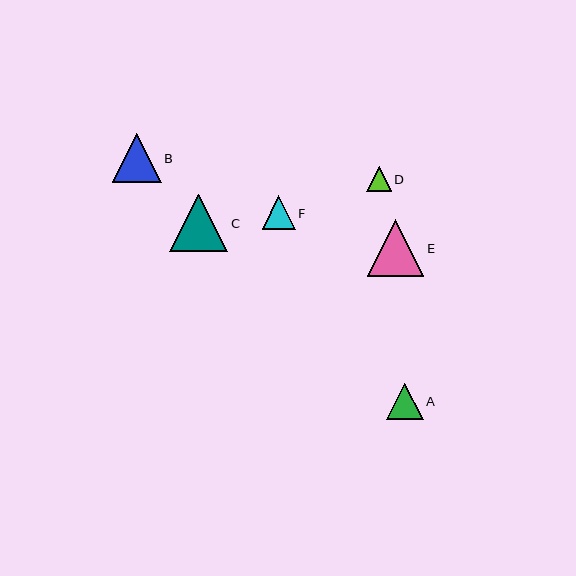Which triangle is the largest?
Triangle C is the largest with a size of approximately 58 pixels.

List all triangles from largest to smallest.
From largest to smallest: C, E, B, A, F, D.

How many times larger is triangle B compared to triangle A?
Triangle B is approximately 1.3 times the size of triangle A.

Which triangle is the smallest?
Triangle D is the smallest with a size of approximately 24 pixels.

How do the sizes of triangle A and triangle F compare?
Triangle A and triangle F are approximately the same size.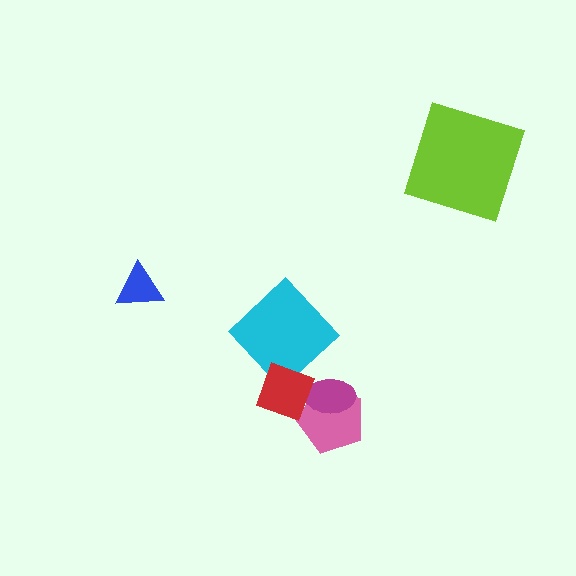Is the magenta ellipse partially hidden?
Yes, it is partially covered by another shape.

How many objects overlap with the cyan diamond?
1 object overlaps with the cyan diamond.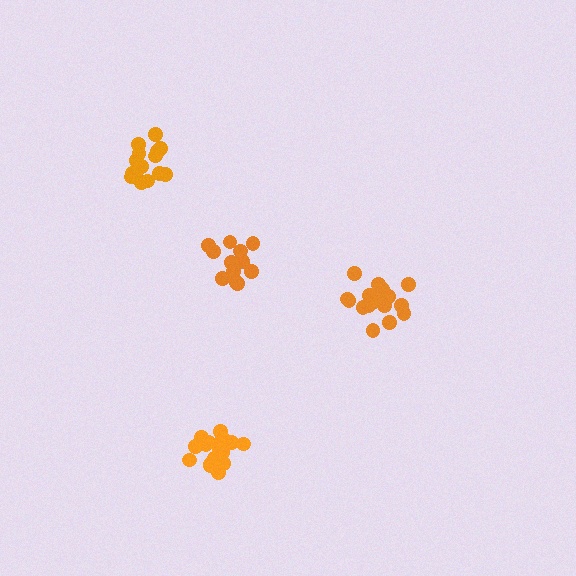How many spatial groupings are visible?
There are 4 spatial groupings.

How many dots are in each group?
Group 1: 12 dots, Group 2: 17 dots, Group 3: 16 dots, Group 4: 15 dots (60 total).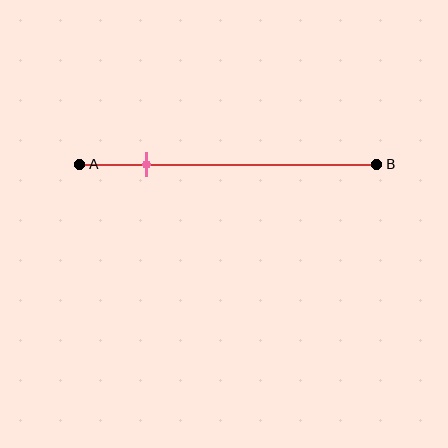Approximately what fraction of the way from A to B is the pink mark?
The pink mark is approximately 20% of the way from A to B.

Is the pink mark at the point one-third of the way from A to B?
No, the mark is at about 20% from A, not at the 33% one-third point.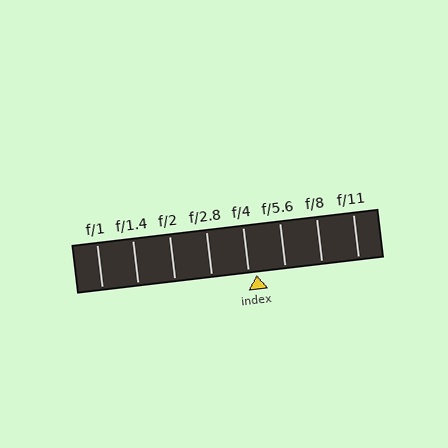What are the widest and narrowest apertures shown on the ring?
The widest aperture shown is f/1 and the narrowest is f/11.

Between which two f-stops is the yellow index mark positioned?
The index mark is between f/4 and f/5.6.